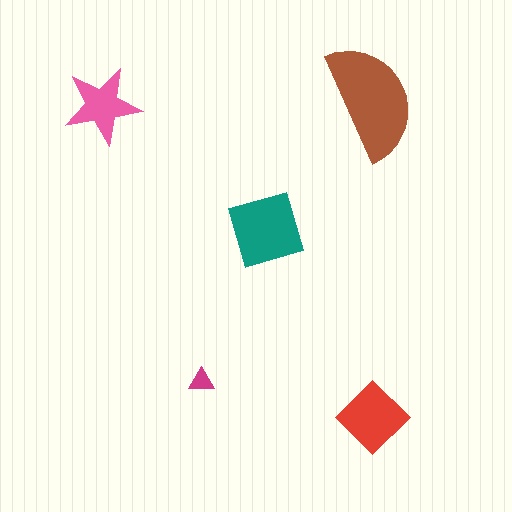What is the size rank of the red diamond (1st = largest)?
3rd.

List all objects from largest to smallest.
The brown semicircle, the teal square, the red diamond, the pink star, the magenta triangle.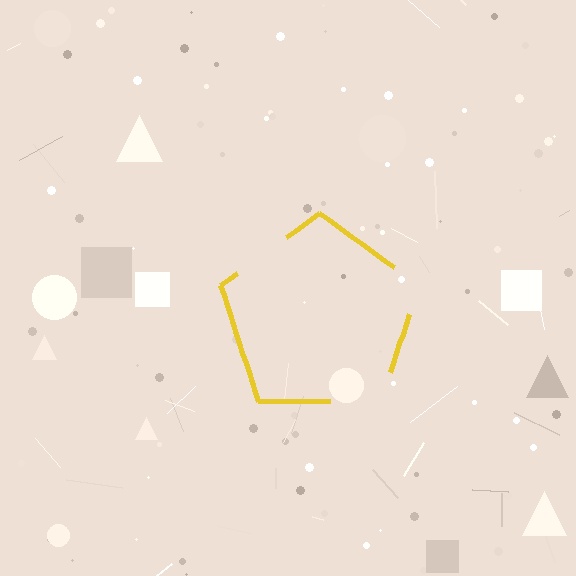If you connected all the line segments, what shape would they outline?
They would outline a pentagon.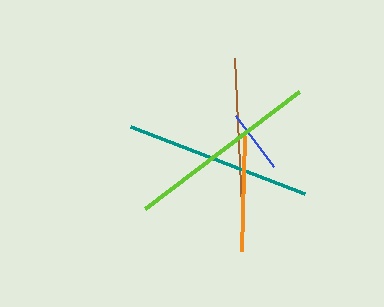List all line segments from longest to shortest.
From longest to shortest: lime, teal, brown, orange, blue.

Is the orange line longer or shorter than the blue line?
The orange line is longer than the blue line.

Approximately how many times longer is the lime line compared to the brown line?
The lime line is approximately 1.1 times the length of the brown line.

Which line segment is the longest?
The lime line is the longest at approximately 194 pixels.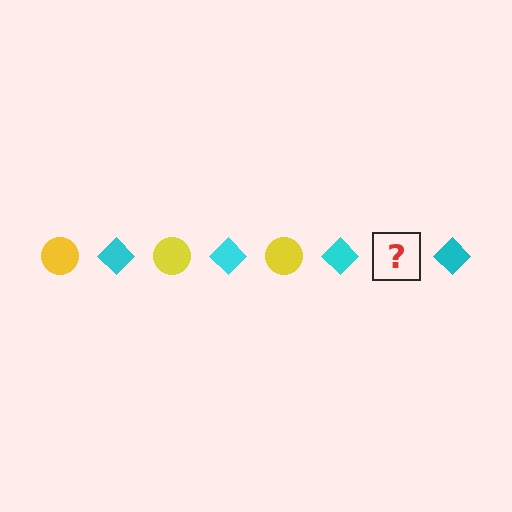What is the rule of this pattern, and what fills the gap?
The rule is that the pattern alternates between yellow circle and cyan diamond. The gap should be filled with a yellow circle.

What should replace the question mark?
The question mark should be replaced with a yellow circle.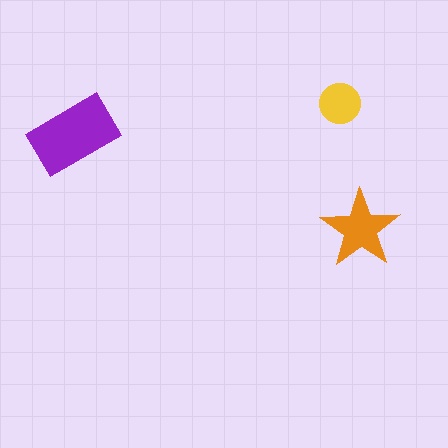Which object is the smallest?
The yellow circle.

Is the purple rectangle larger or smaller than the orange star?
Larger.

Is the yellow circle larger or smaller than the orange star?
Smaller.